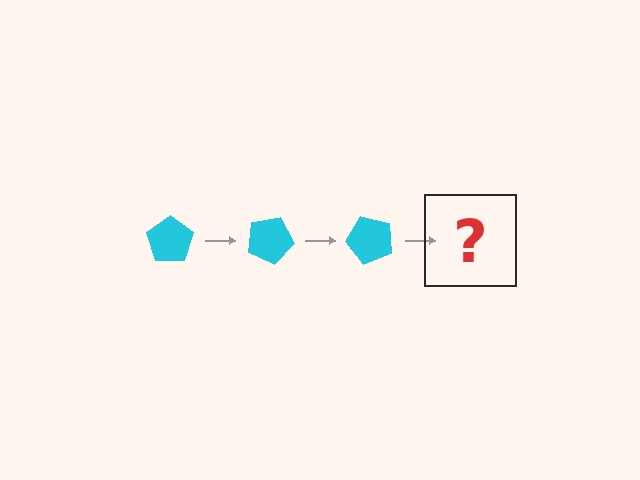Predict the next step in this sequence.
The next step is a cyan pentagon rotated 75 degrees.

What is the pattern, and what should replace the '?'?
The pattern is that the pentagon rotates 25 degrees each step. The '?' should be a cyan pentagon rotated 75 degrees.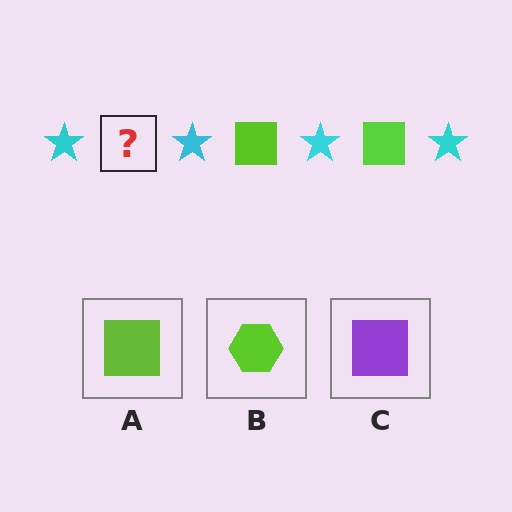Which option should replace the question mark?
Option A.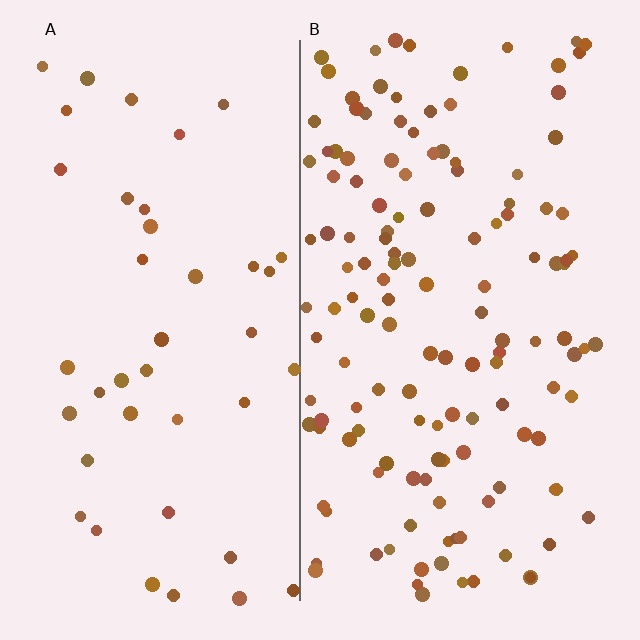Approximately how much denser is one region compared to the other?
Approximately 3.3× — region B over region A.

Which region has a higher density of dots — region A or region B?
B (the right).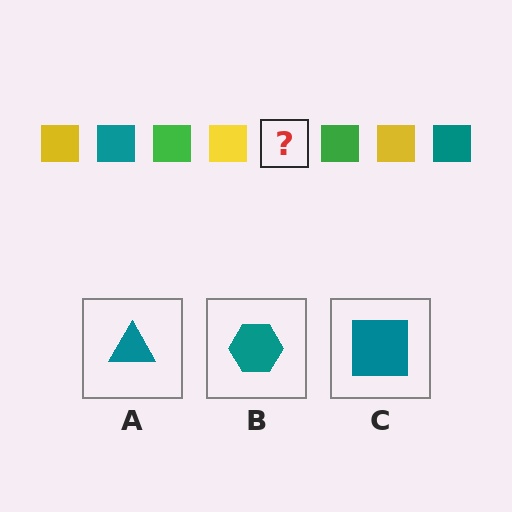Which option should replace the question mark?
Option C.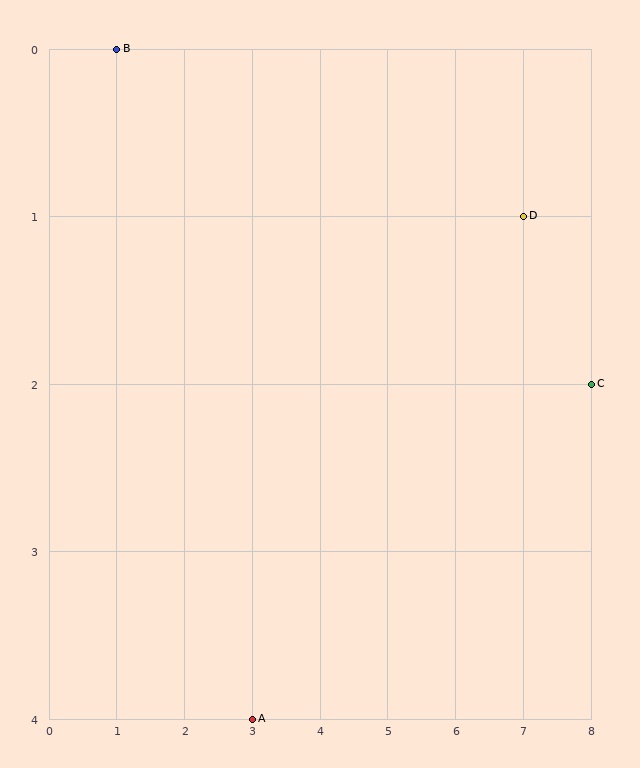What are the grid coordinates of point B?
Point B is at grid coordinates (1, 0).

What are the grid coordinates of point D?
Point D is at grid coordinates (7, 1).